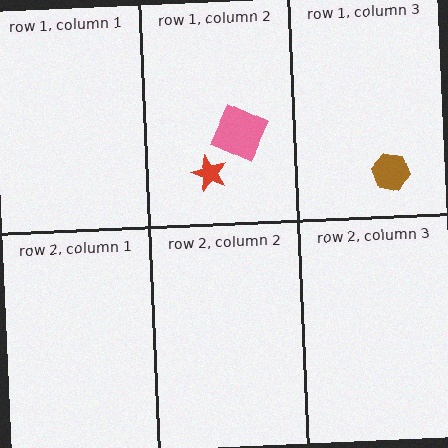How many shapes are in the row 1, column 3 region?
1.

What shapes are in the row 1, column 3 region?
The brown hexagon.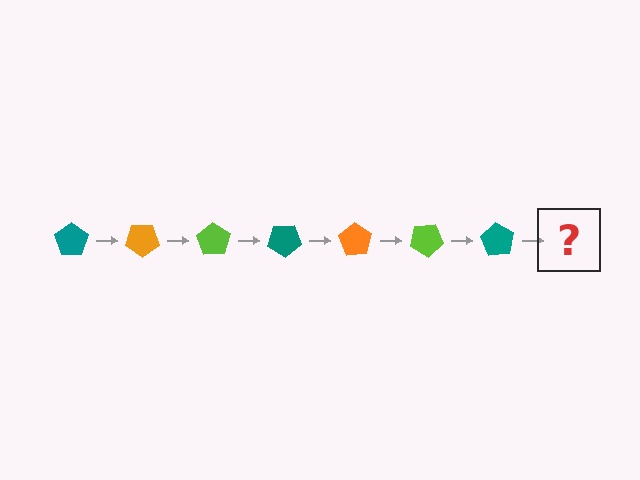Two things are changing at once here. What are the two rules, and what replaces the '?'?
The two rules are that it rotates 35 degrees each step and the color cycles through teal, orange, and lime. The '?' should be an orange pentagon, rotated 245 degrees from the start.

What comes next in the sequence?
The next element should be an orange pentagon, rotated 245 degrees from the start.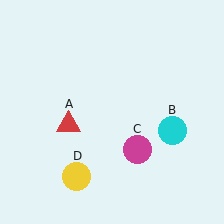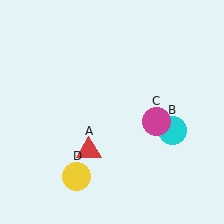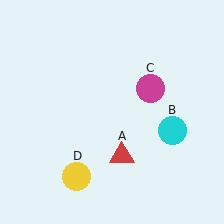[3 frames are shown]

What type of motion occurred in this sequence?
The red triangle (object A), magenta circle (object C) rotated counterclockwise around the center of the scene.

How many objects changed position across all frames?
2 objects changed position: red triangle (object A), magenta circle (object C).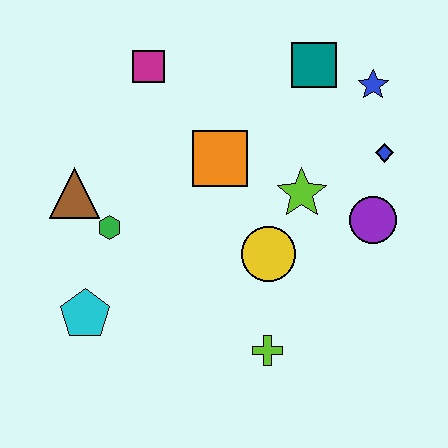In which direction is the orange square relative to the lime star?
The orange square is to the left of the lime star.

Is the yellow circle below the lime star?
Yes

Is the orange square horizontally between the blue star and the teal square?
No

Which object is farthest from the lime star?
The cyan pentagon is farthest from the lime star.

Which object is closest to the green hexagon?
The brown triangle is closest to the green hexagon.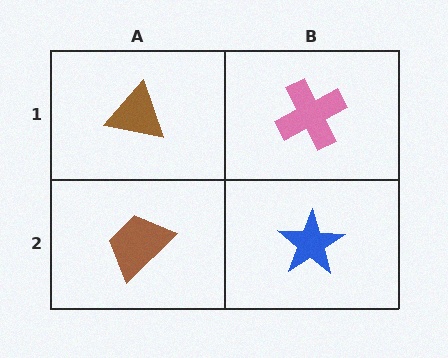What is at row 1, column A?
A brown triangle.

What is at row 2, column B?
A blue star.